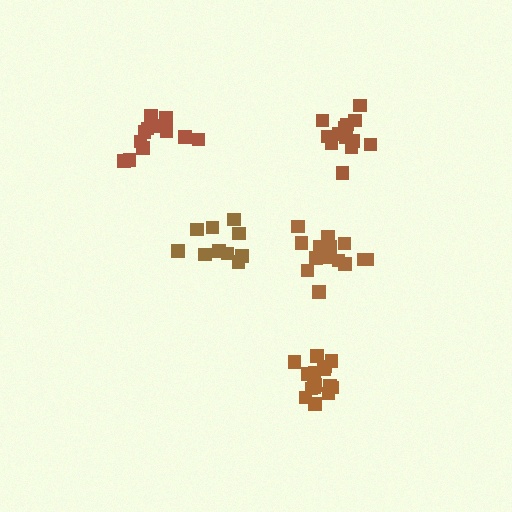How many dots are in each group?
Group 1: 10 dots, Group 2: 12 dots, Group 3: 15 dots, Group 4: 13 dots, Group 5: 14 dots (64 total).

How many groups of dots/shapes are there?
There are 5 groups.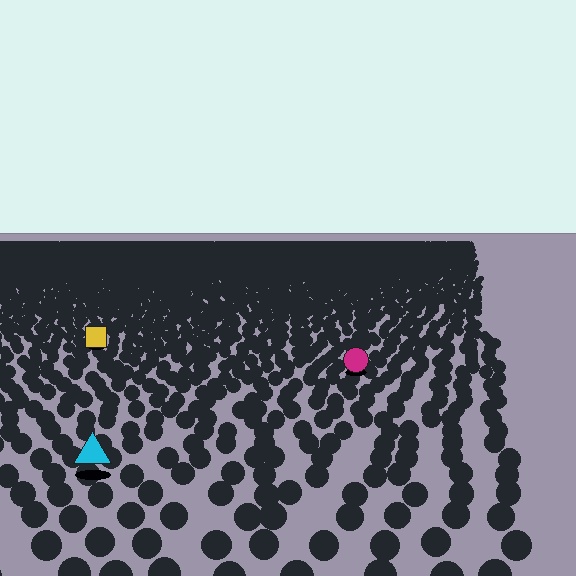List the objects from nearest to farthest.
From nearest to farthest: the cyan triangle, the magenta circle, the yellow square.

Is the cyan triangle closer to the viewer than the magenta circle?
Yes. The cyan triangle is closer — you can tell from the texture gradient: the ground texture is coarser near it.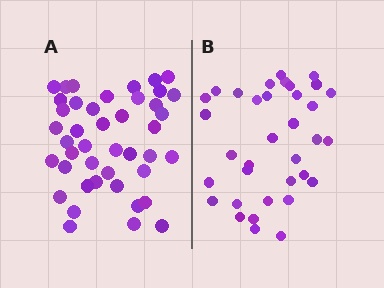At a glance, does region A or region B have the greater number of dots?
Region A (the left region) has more dots.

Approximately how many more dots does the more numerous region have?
Region A has roughly 8 or so more dots than region B.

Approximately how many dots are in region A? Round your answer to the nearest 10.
About 40 dots. (The exact count is 43, which rounds to 40.)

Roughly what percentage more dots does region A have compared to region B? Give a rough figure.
About 25% more.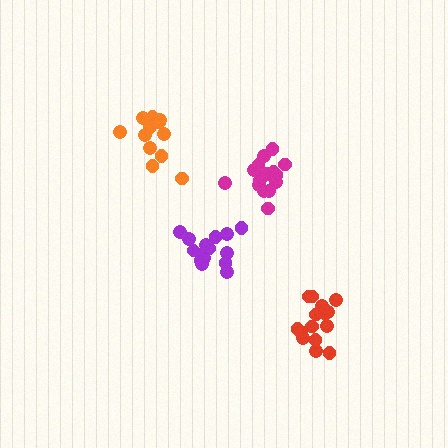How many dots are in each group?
Group 1: 15 dots, Group 2: 16 dots, Group 3: 16 dots, Group 4: 13 dots (60 total).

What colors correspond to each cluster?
The clusters are colored: magenta, purple, red, orange.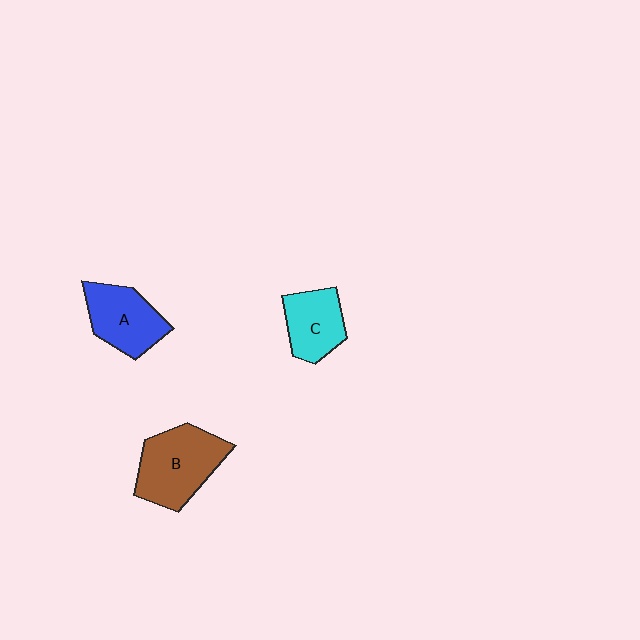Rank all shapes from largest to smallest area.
From largest to smallest: B (brown), A (blue), C (cyan).